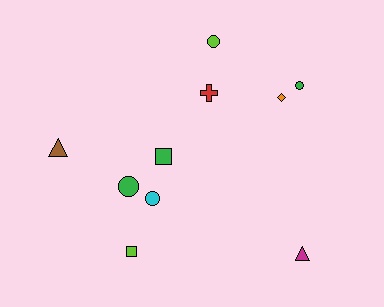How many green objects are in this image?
There are 3 green objects.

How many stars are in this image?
There are no stars.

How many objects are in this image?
There are 10 objects.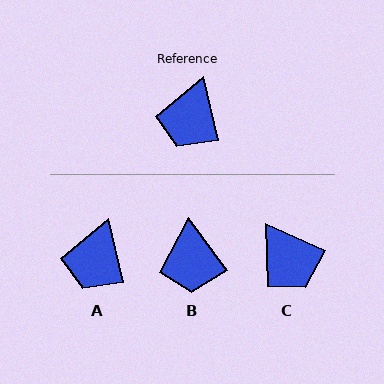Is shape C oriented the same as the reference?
No, it is off by about 53 degrees.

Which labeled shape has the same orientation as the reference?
A.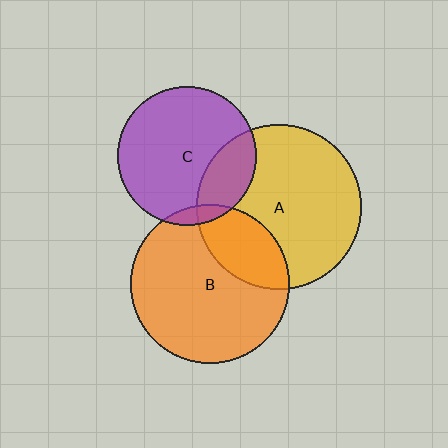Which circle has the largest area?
Circle A (yellow).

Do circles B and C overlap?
Yes.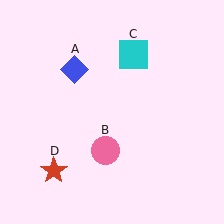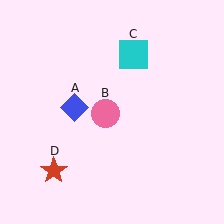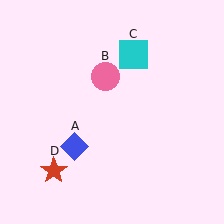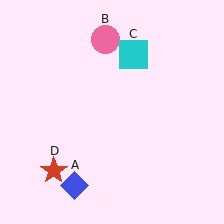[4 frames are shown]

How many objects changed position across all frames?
2 objects changed position: blue diamond (object A), pink circle (object B).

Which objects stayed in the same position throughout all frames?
Cyan square (object C) and red star (object D) remained stationary.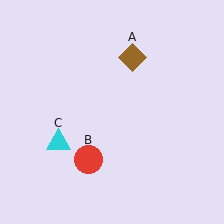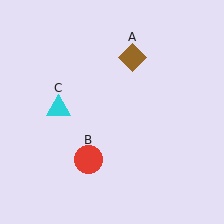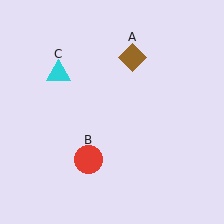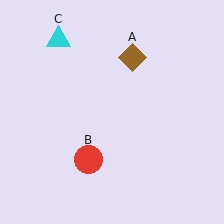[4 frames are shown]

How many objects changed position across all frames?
1 object changed position: cyan triangle (object C).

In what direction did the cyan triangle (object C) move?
The cyan triangle (object C) moved up.